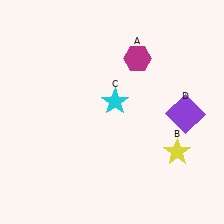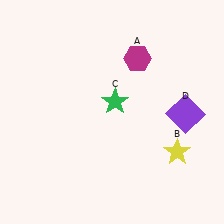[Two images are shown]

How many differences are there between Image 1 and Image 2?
There is 1 difference between the two images.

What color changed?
The star (C) changed from cyan in Image 1 to green in Image 2.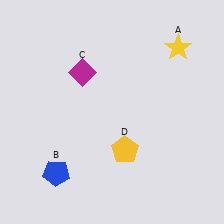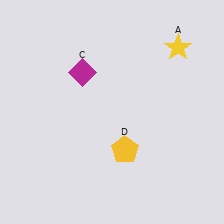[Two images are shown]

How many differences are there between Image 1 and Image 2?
There is 1 difference between the two images.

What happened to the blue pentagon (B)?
The blue pentagon (B) was removed in Image 2. It was in the bottom-left area of Image 1.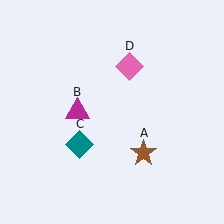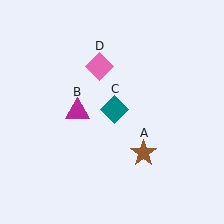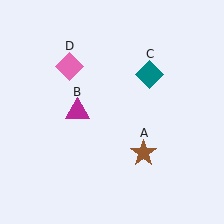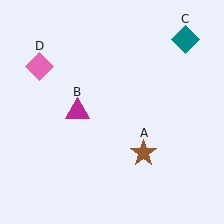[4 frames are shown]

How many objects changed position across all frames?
2 objects changed position: teal diamond (object C), pink diamond (object D).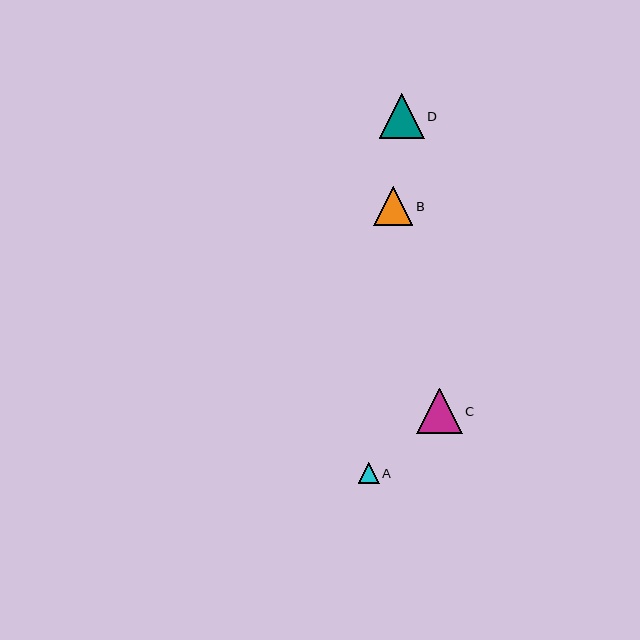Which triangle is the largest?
Triangle C is the largest with a size of approximately 46 pixels.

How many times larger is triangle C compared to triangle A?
Triangle C is approximately 2.2 times the size of triangle A.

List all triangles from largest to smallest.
From largest to smallest: C, D, B, A.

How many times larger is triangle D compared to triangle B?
Triangle D is approximately 1.2 times the size of triangle B.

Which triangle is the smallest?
Triangle A is the smallest with a size of approximately 20 pixels.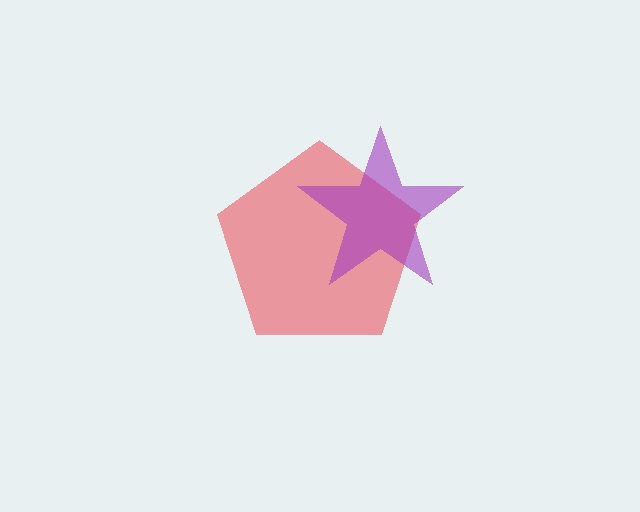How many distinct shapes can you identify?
There are 2 distinct shapes: a red pentagon, a purple star.